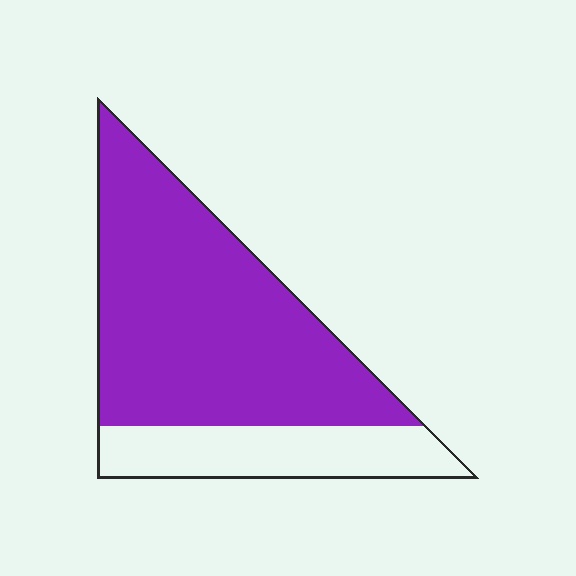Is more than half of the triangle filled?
Yes.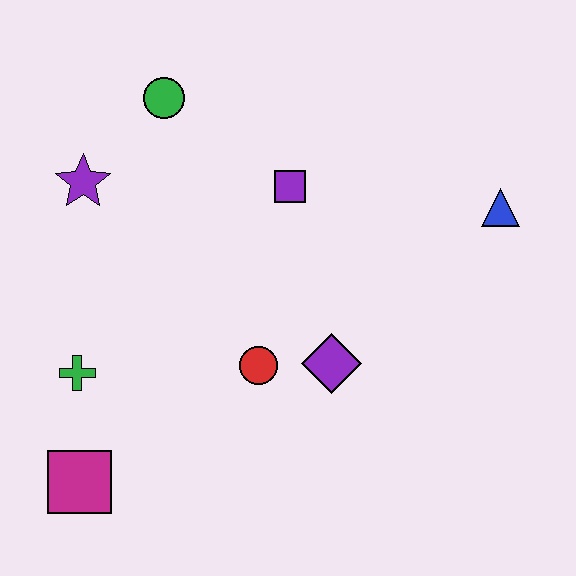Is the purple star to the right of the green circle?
No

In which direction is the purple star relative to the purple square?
The purple star is to the left of the purple square.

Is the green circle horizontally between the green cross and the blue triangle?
Yes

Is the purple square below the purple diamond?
No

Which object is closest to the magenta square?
The green cross is closest to the magenta square.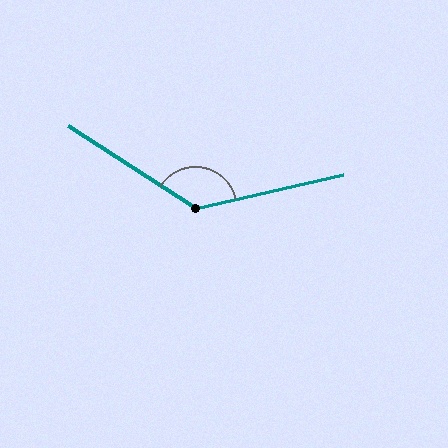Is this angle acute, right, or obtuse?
It is obtuse.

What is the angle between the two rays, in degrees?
Approximately 134 degrees.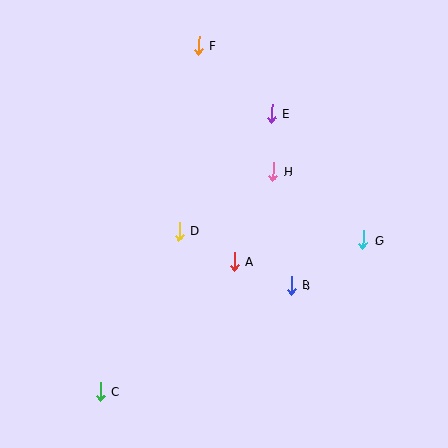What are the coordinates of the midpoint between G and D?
The midpoint between G and D is at (271, 235).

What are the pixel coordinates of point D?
Point D is at (179, 231).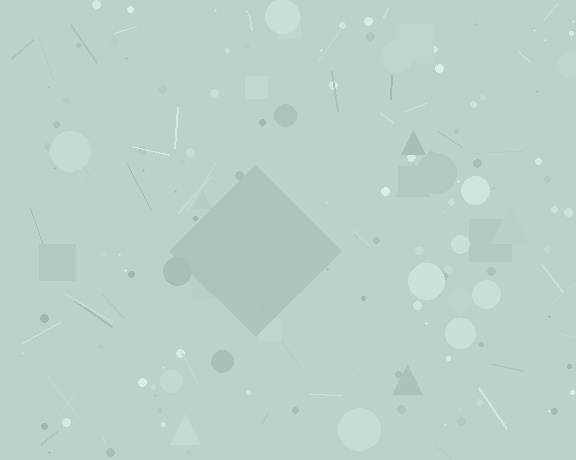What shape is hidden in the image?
A diamond is hidden in the image.